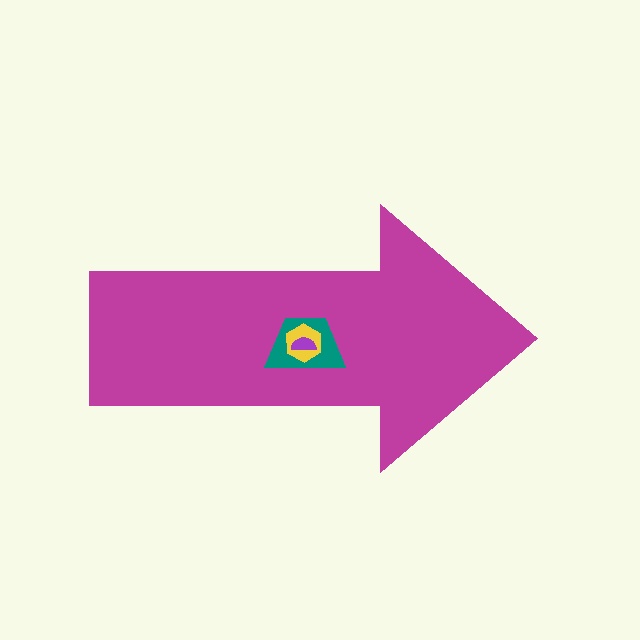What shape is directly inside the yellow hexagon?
The purple semicircle.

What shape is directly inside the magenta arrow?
The teal trapezoid.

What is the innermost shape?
The purple semicircle.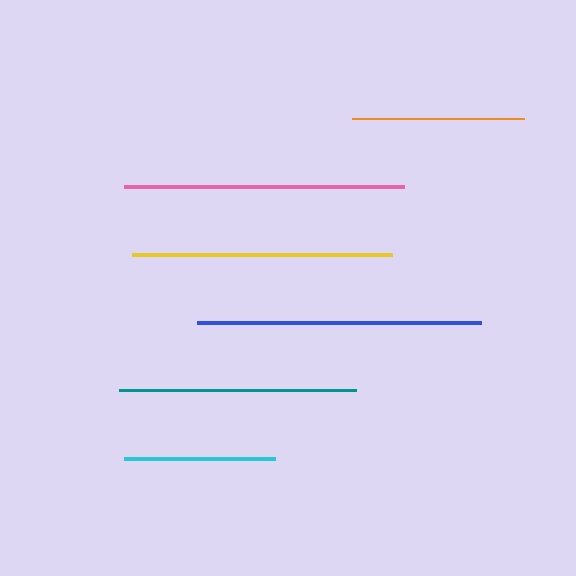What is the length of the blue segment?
The blue segment is approximately 284 pixels long.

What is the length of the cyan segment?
The cyan segment is approximately 151 pixels long.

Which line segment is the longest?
The blue line is the longest at approximately 284 pixels.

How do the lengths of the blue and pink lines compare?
The blue and pink lines are approximately the same length.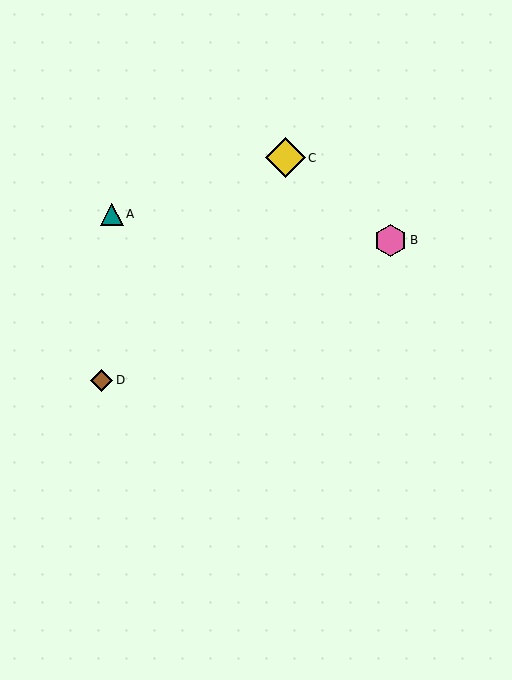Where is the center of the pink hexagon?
The center of the pink hexagon is at (391, 240).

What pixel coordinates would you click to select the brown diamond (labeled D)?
Click at (102, 380) to select the brown diamond D.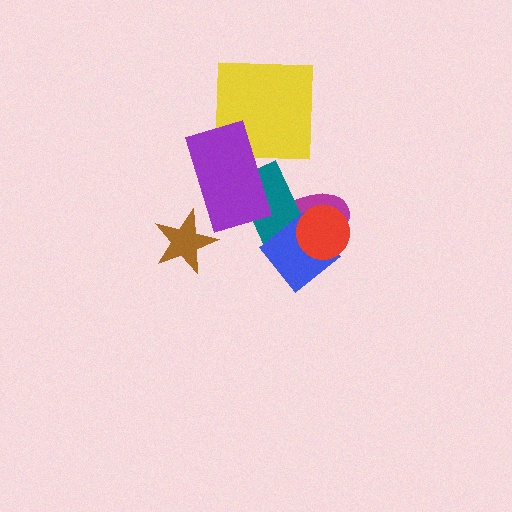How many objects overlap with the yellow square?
1 object overlaps with the yellow square.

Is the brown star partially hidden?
No, no other shape covers it.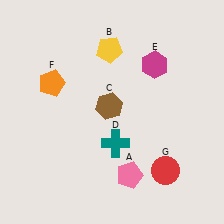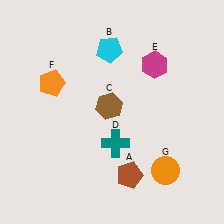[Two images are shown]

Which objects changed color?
A changed from pink to brown. B changed from yellow to cyan. G changed from red to orange.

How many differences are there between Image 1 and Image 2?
There are 3 differences between the two images.